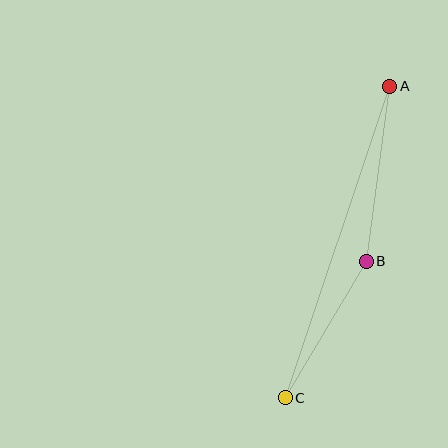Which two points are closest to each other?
Points B and C are closest to each other.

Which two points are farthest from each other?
Points A and C are farthest from each other.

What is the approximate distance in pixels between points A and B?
The distance between A and B is approximately 177 pixels.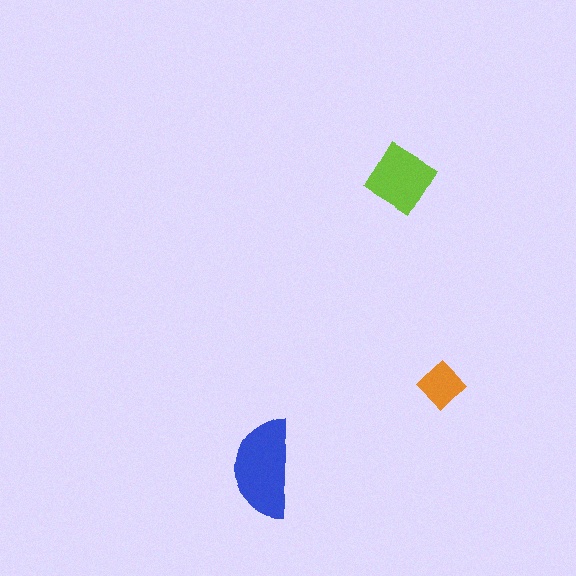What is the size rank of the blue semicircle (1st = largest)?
1st.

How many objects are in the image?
There are 3 objects in the image.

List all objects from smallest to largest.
The orange diamond, the lime diamond, the blue semicircle.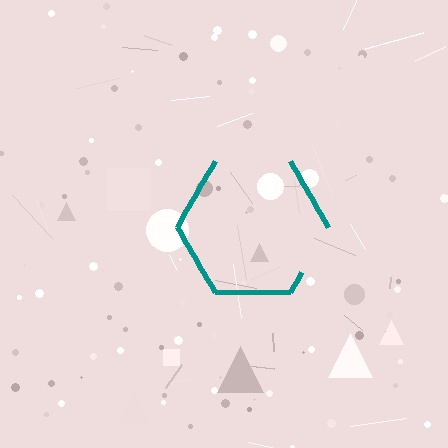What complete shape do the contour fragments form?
The contour fragments form a hexagon.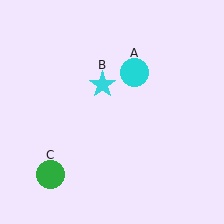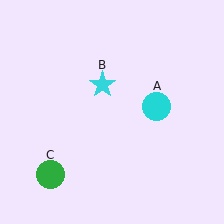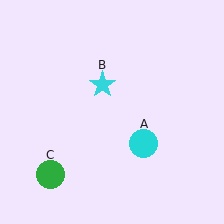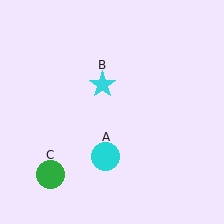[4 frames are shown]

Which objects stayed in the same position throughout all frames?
Cyan star (object B) and green circle (object C) remained stationary.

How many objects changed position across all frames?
1 object changed position: cyan circle (object A).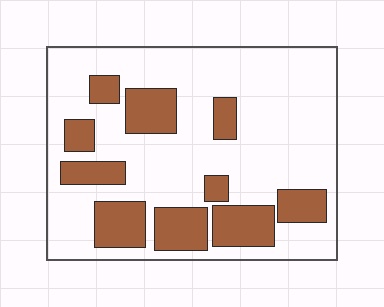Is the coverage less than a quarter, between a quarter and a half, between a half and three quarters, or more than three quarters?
Between a quarter and a half.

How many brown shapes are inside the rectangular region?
10.